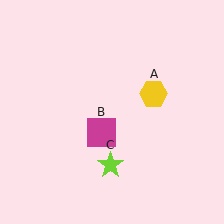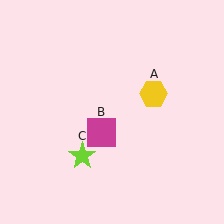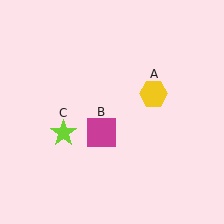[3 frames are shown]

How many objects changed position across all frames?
1 object changed position: lime star (object C).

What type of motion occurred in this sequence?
The lime star (object C) rotated clockwise around the center of the scene.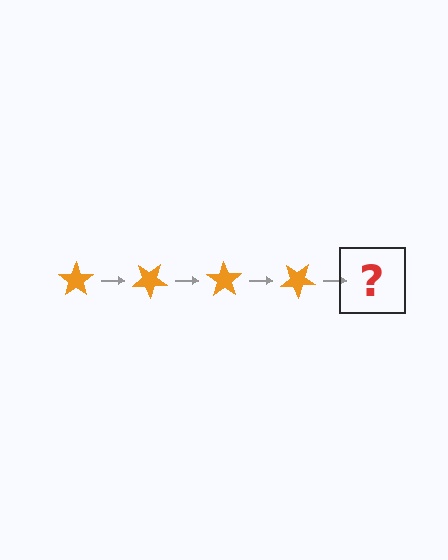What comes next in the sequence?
The next element should be an orange star rotated 140 degrees.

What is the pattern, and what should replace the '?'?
The pattern is that the star rotates 35 degrees each step. The '?' should be an orange star rotated 140 degrees.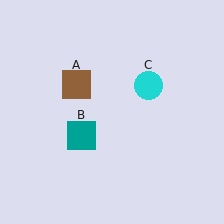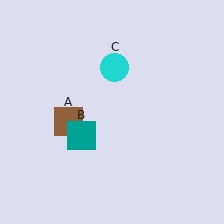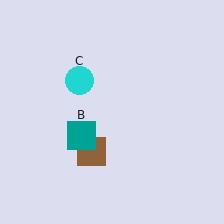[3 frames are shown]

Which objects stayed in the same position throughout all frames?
Teal square (object B) remained stationary.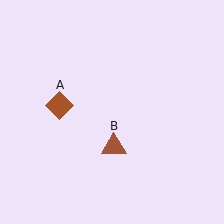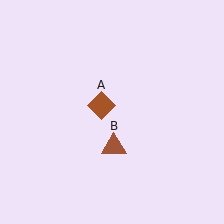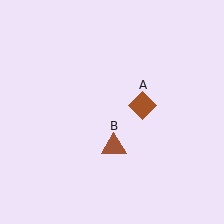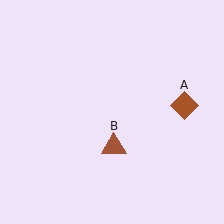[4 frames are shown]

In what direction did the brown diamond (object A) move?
The brown diamond (object A) moved right.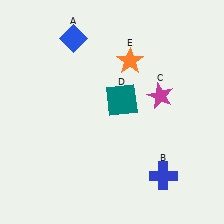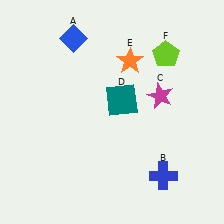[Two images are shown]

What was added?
A lime pentagon (F) was added in Image 2.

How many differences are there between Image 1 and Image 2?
There is 1 difference between the two images.